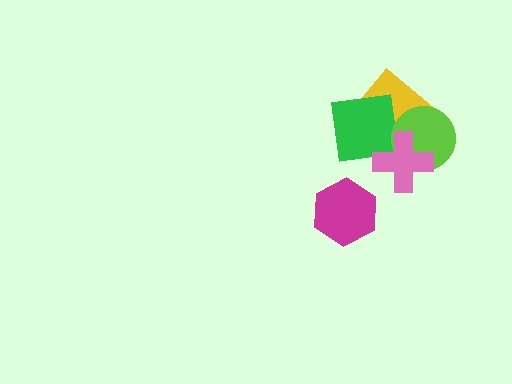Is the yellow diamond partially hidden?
Yes, it is partially covered by another shape.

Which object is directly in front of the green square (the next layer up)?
The lime circle is directly in front of the green square.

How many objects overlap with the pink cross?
3 objects overlap with the pink cross.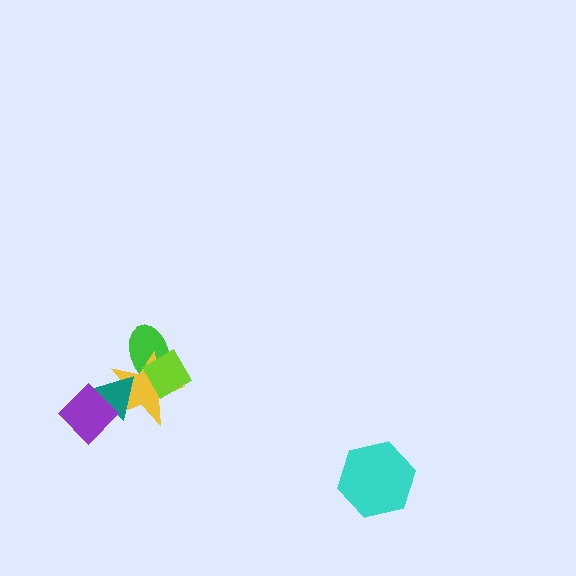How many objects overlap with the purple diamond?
2 objects overlap with the purple diamond.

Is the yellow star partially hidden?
Yes, it is partially covered by another shape.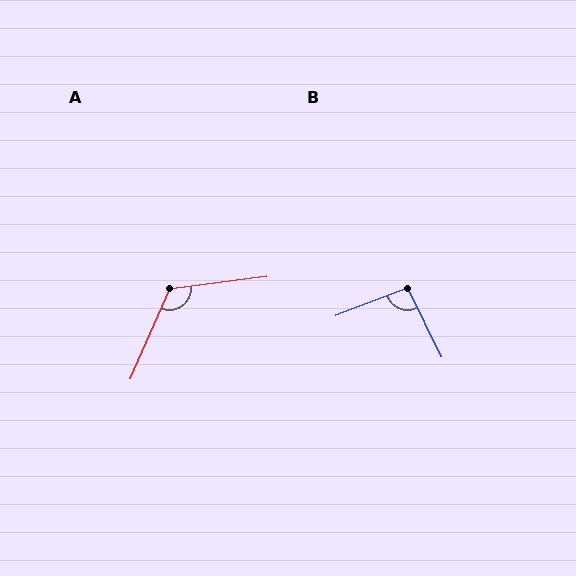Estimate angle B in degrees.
Approximately 95 degrees.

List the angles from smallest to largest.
B (95°), A (121°).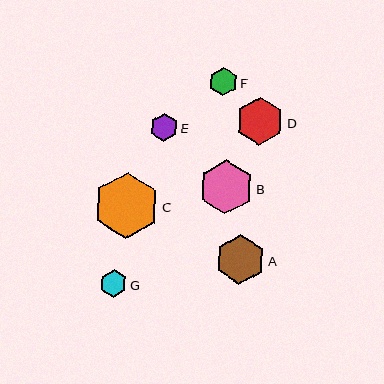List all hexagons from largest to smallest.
From largest to smallest: C, B, A, D, F, E, G.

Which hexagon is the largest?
Hexagon C is the largest with a size of approximately 66 pixels.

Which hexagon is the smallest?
Hexagon G is the smallest with a size of approximately 27 pixels.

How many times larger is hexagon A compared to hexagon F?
Hexagon A is approximately 1.8 times the size of hexagon F.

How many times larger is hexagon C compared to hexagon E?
Hexagon C is approximately 2.4 times the size of hexagon E.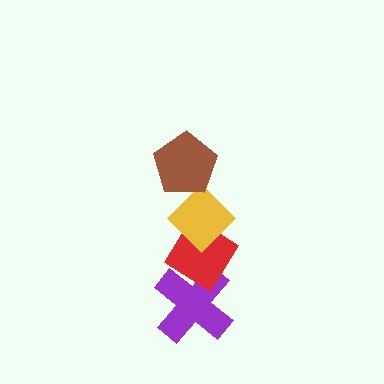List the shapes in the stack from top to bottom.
From top to bottom: the brown pentagon, the yellow diamond, the red diamond, the purple cross.